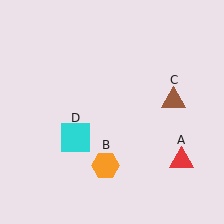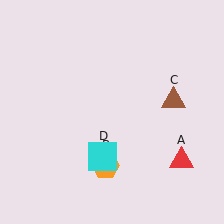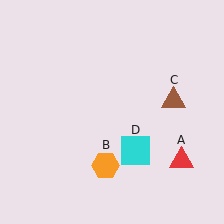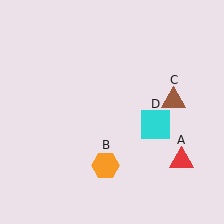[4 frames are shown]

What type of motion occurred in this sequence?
The cyan square (object D) rotated counterclockwise around the center of the scene.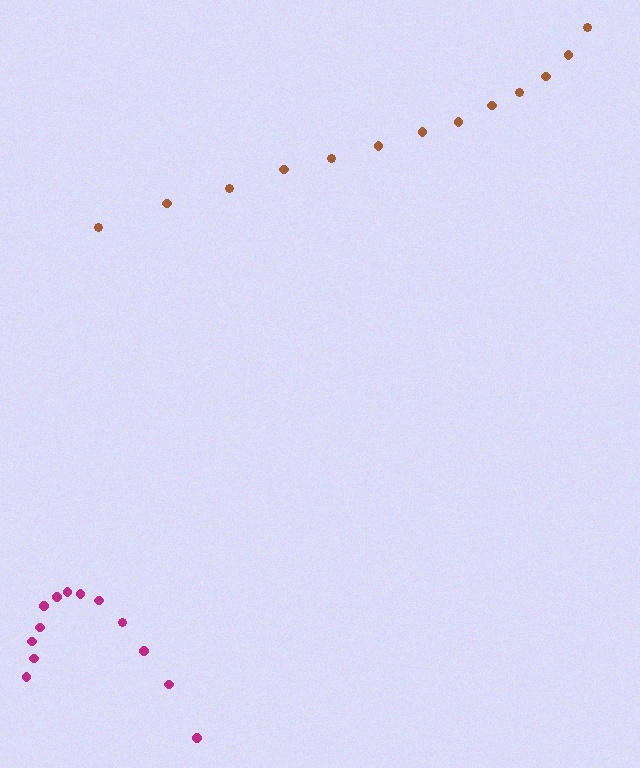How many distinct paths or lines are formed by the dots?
There are 2 distinct paths.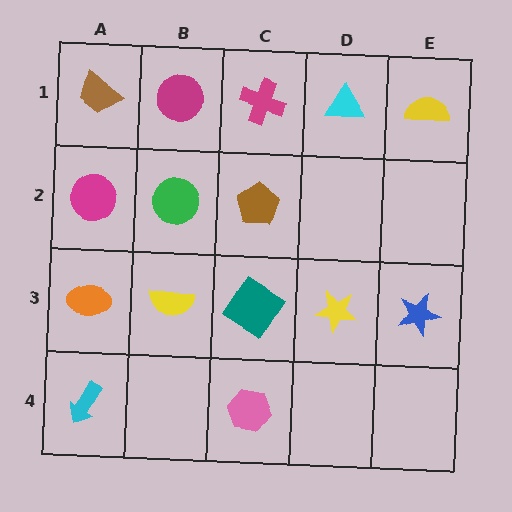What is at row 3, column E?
A blue star.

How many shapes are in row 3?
5 shapes.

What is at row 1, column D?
A cyan triangle.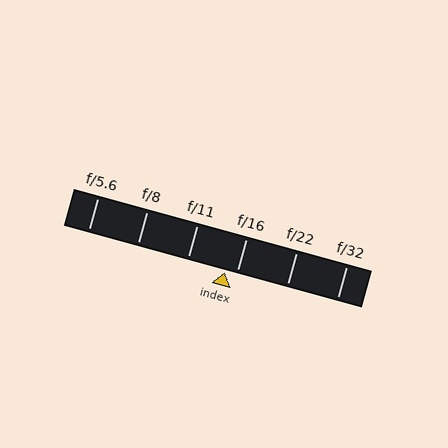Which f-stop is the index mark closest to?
The index mark is closest to f/16.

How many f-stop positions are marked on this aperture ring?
There are 6 f-stop positions marked.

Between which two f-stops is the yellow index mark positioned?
The index mark is between f/11 and f/16.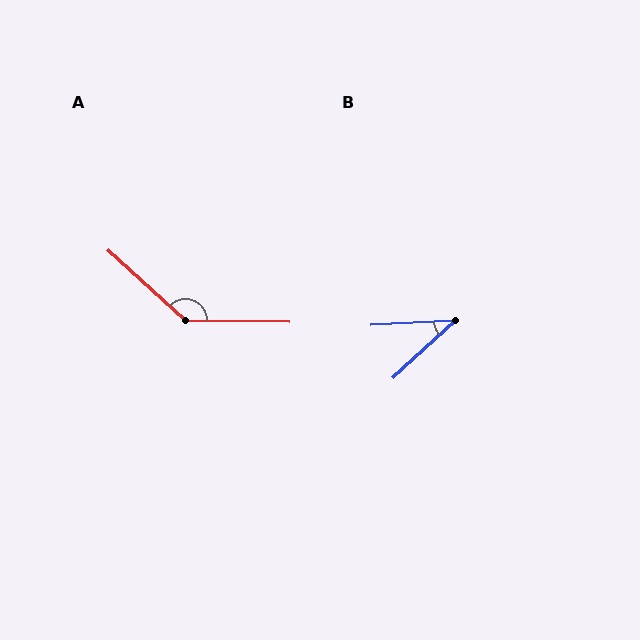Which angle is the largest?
A, at approximately 138 degrees.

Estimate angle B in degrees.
Approximately 39 degrees.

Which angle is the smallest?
B, at approximately 39 degrees.